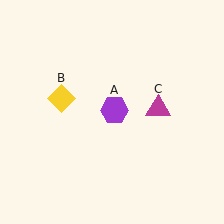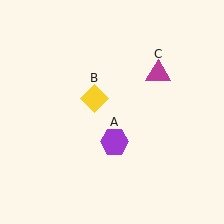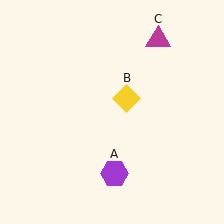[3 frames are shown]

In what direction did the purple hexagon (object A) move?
The purple hexagon (object A) moved down.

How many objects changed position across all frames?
3 objects changed position: purple hexagon (object A), yellow diamond (object B), magenta triangle (object C).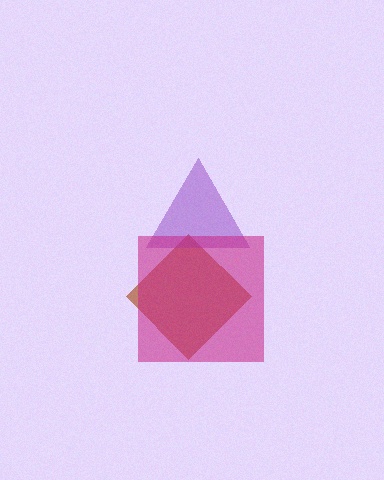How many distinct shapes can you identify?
There are 3 distinct shapes: a brown diamond, a purple triangle, a magenta square.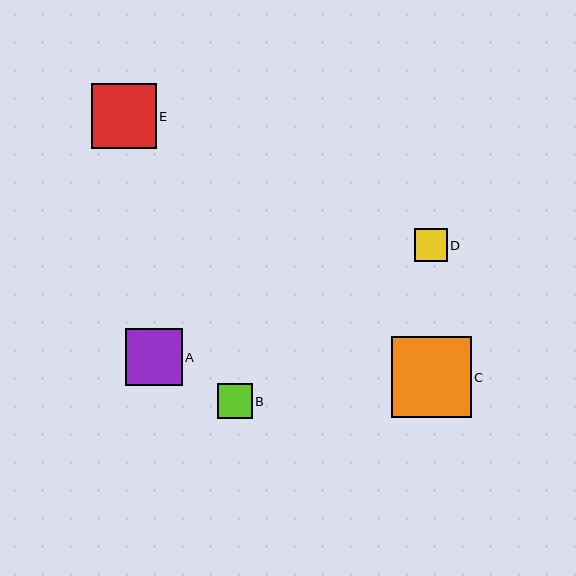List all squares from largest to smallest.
From largest to smallest: C, E, A, B, D.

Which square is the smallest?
Square D is the smallest with a size of approximately 33 pixels.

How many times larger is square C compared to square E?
Square C is approximately 1.2 times the size of square E.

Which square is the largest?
Square C is the largest with a size of approximately 80 pixels.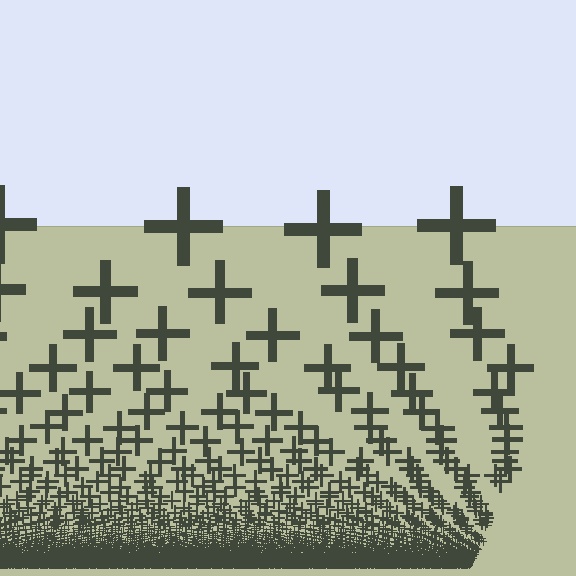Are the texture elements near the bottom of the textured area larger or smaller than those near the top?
Smaller. The gradient is inverted — elements near the bottom are smaller and denser.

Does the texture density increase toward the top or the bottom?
Density increases toward the bottom.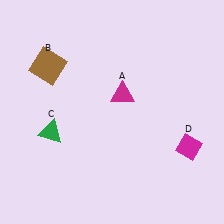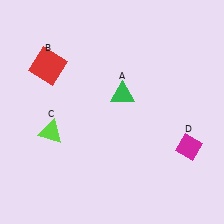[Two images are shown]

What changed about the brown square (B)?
In Image 1, B is brown. In Image 2, it changed to red.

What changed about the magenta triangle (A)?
In Image 1, A is magenta. In Image 2, it changed to green.